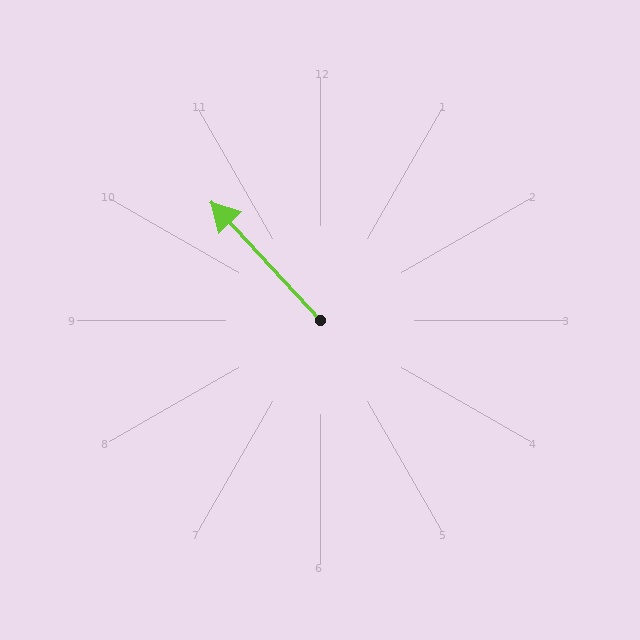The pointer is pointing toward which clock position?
Roughly 11 o'clock.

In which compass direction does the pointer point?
Northwest.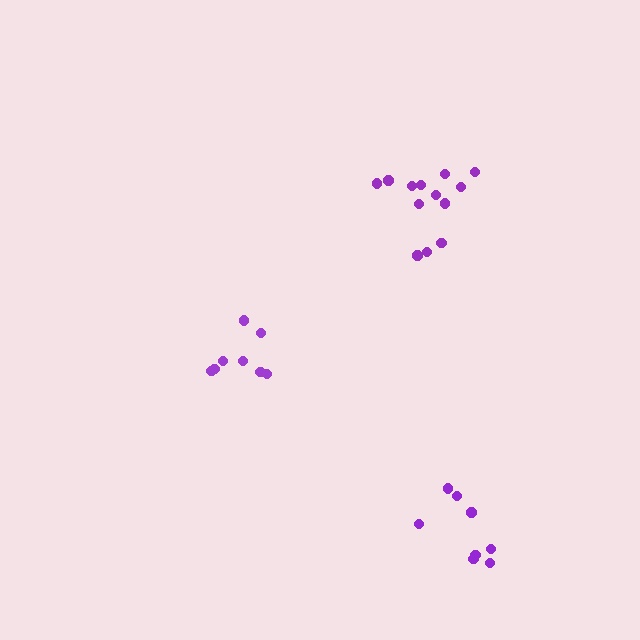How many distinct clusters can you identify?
There are 3 distinct clusters.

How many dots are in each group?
Group 1: 8 dots, Group 2: 13 dots, Group 3: 8 dots (29 total).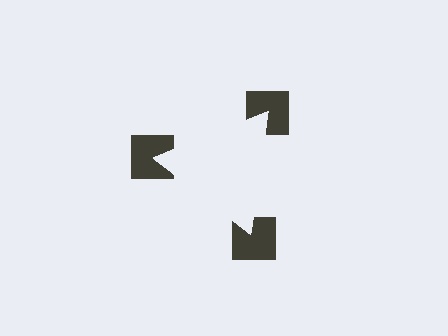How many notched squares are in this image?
There are 3 — one at each vertex of the illusory triangle.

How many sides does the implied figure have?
3 sides.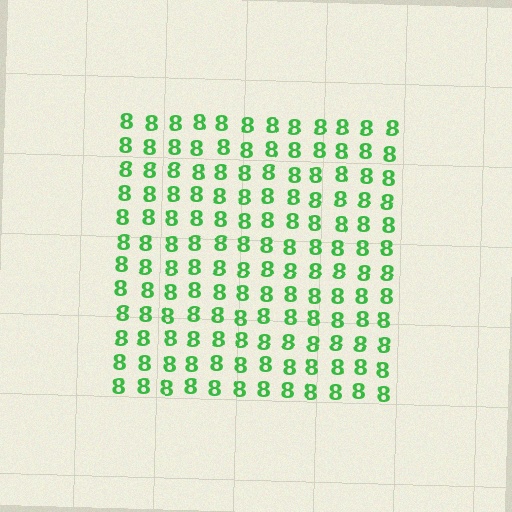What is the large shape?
The large shape is a square.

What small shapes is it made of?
It is made of small digit 8's.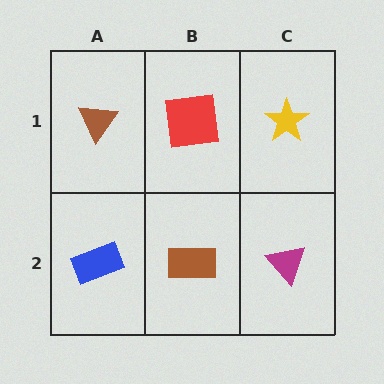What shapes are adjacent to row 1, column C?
A magenta triangle (row 2, column C), a red square (row 1, column B).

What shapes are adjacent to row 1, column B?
A brown rectangle (row 2, column B), a brown triangle (row 1, column A), a yellow star (row 1, column C).